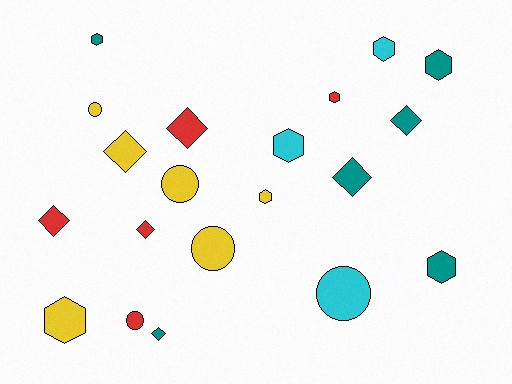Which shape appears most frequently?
Hexagon, with 8 objects.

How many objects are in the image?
There are 20 objects.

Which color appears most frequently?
Teal, with 6 objects.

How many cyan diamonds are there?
There are no cyan diamonds.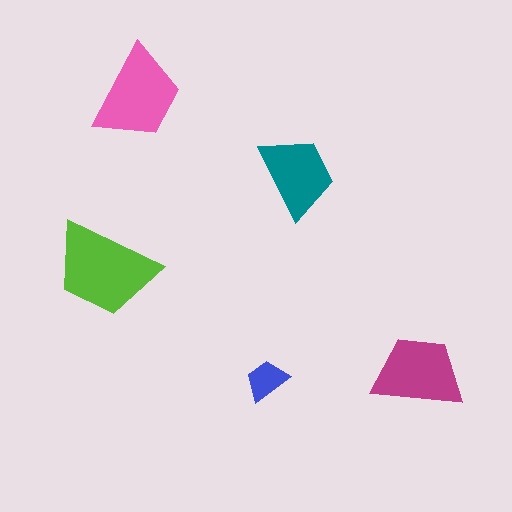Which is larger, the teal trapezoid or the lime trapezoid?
The lime one.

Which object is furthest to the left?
The lime trapezoid is leftmost.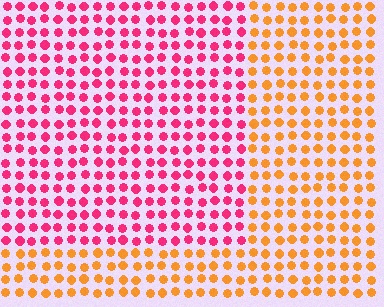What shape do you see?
I see a rectangle.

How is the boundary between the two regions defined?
The boundary is defined purely by a slight shift in hue (about 55 degrees). Spacing, size, and orientation are identical on both sides.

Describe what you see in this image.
The image is filled with small orange elements in a uniform arrangement. A rectangle-shaped region is visible where the elements are tinted to a slightly different hue, forming a subtle color boundary.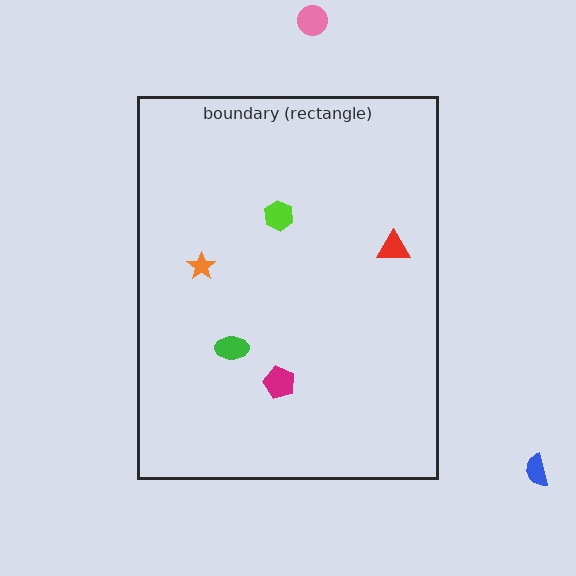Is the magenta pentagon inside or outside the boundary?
Inside.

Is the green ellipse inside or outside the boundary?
Inside.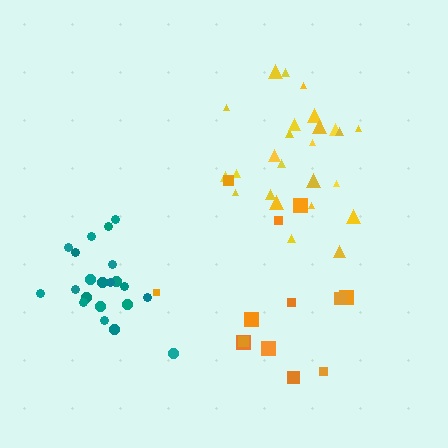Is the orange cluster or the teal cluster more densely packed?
Teal.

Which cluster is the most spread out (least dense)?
Orange.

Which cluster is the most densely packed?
Teal.